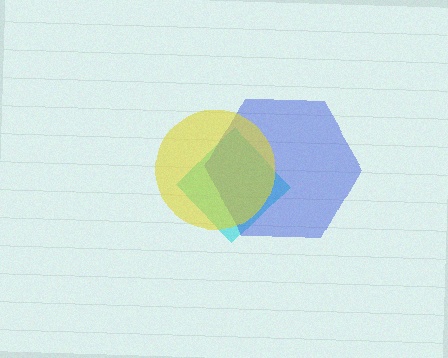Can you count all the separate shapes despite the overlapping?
Yes, there are 3 separate shapes.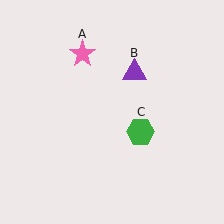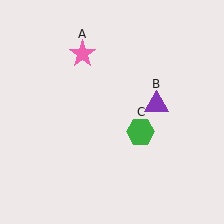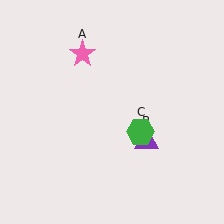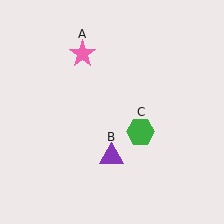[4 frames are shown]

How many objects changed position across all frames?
1 object changed position: purple triangle (object B).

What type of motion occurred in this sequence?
The purple triangle (object B) rotated clockwise around the center of the scene.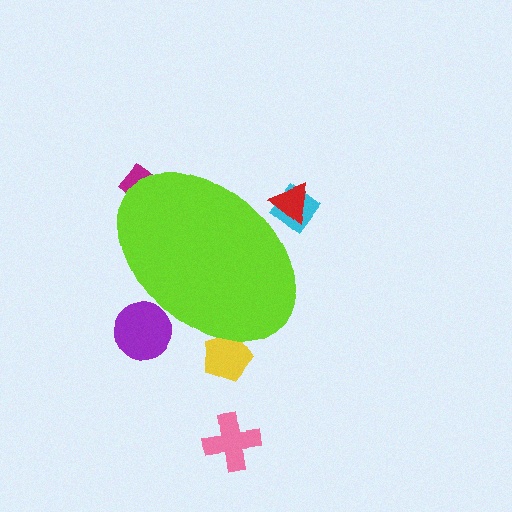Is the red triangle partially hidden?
Yes, the red triangle is partially hidden behind the lime ellipse.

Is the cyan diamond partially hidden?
Yes, the cyan diamond is partially hidden behind the lime ellipse.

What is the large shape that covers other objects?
A lime ellipse.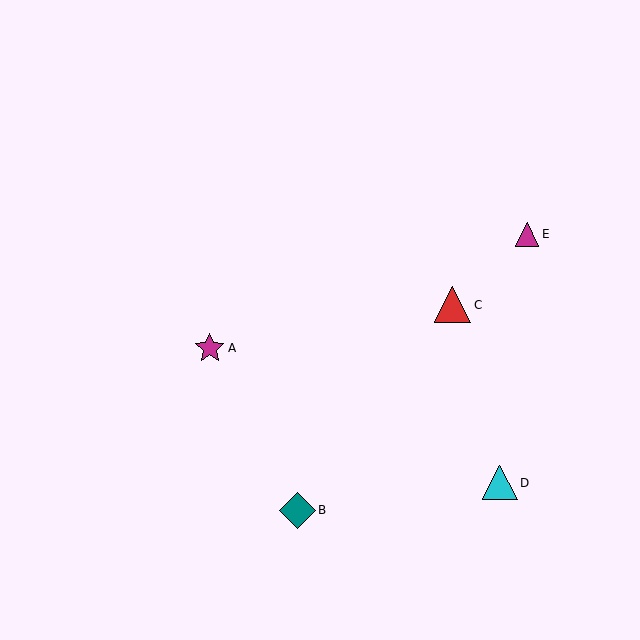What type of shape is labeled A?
Shape A is a magenta star.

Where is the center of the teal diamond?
The center of the teal diamond is at (297, 510).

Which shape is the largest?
The red triangle (labeled C) is the largest.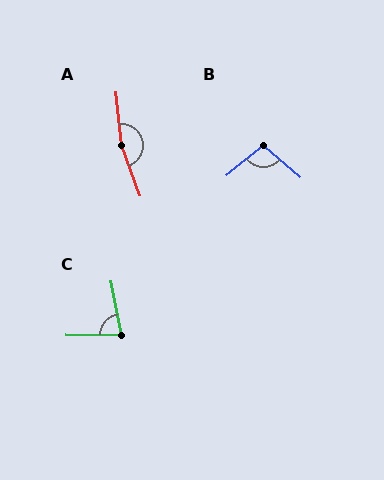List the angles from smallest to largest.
C (78°), B (100°), A (166°).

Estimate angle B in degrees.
Approximately 100 degrees.